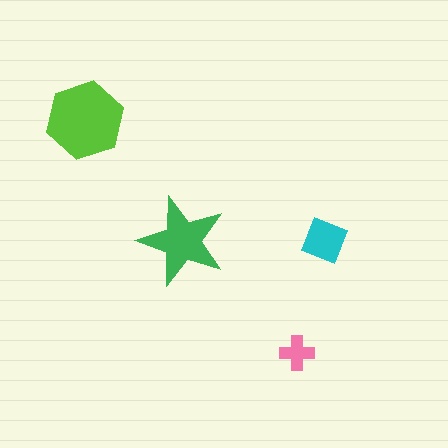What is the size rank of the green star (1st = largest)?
2nd.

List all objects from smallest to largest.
The pink cross, the cyan diamond, the green star, the lime hexagon.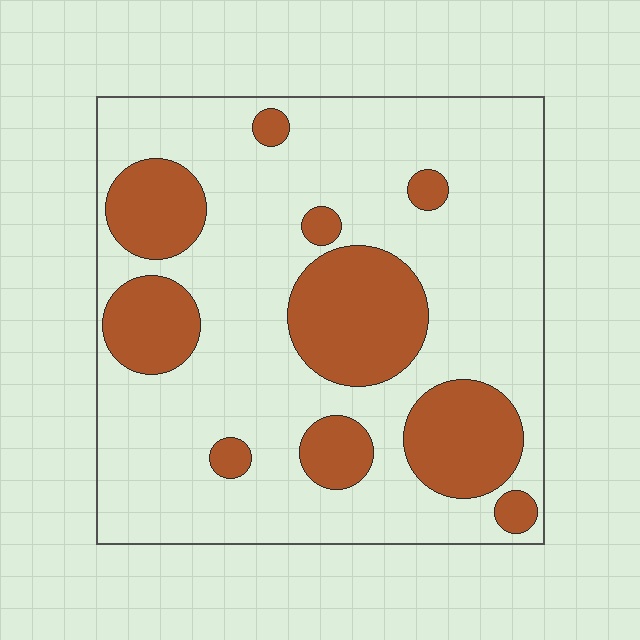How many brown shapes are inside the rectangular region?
10.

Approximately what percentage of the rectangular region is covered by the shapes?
Approximately 25%.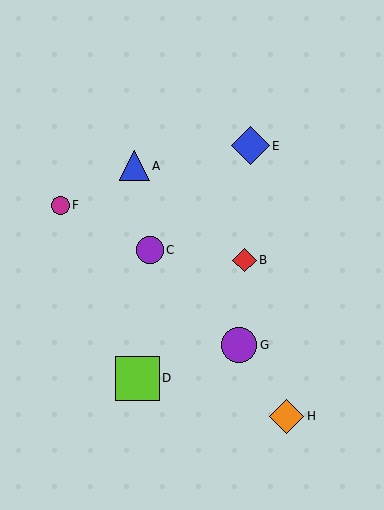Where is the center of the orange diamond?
The center of the orange diamond is at (287, 416).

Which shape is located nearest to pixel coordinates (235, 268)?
The red diamond (labeled B) at (245, 260) is nearest to that location.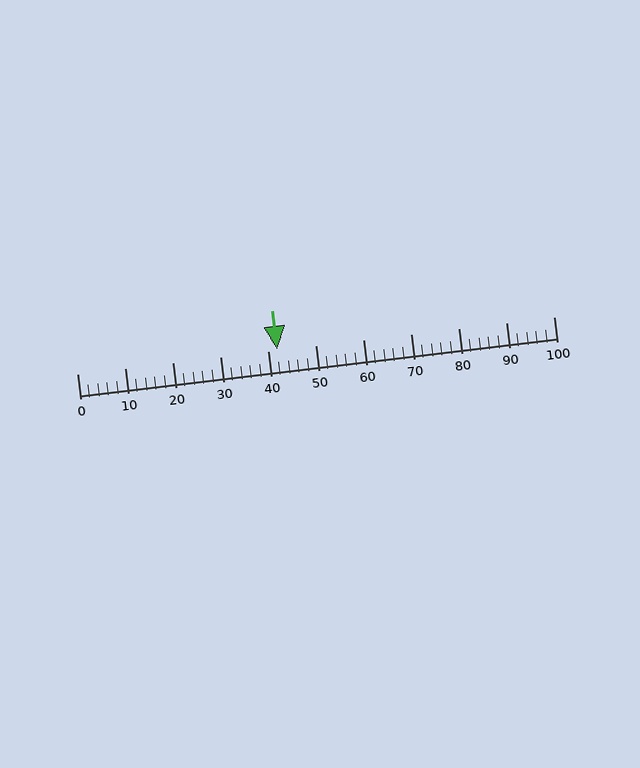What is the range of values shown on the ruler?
The ruler shows values from 0 to 100.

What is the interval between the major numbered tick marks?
The major tick marks are spaced 10 units apart.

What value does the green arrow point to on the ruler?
The green arrow points to approximately 42.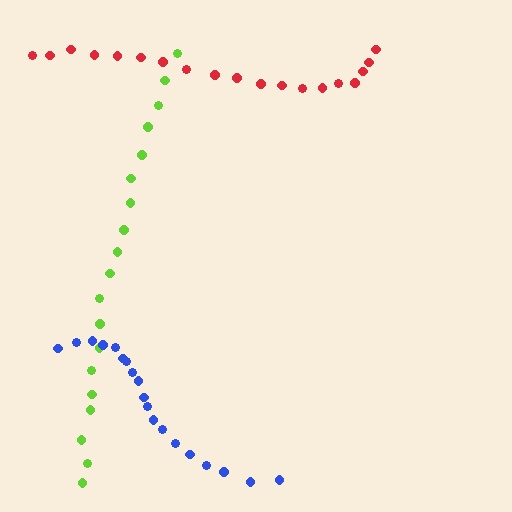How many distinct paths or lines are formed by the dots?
There are 3 distinct paths.